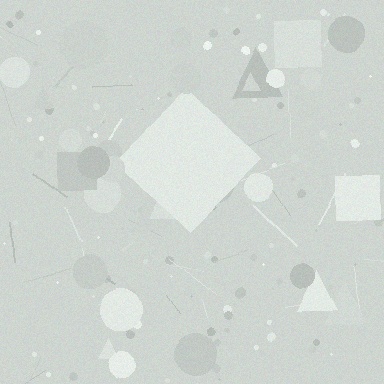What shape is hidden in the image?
A diamond is hidden in the image.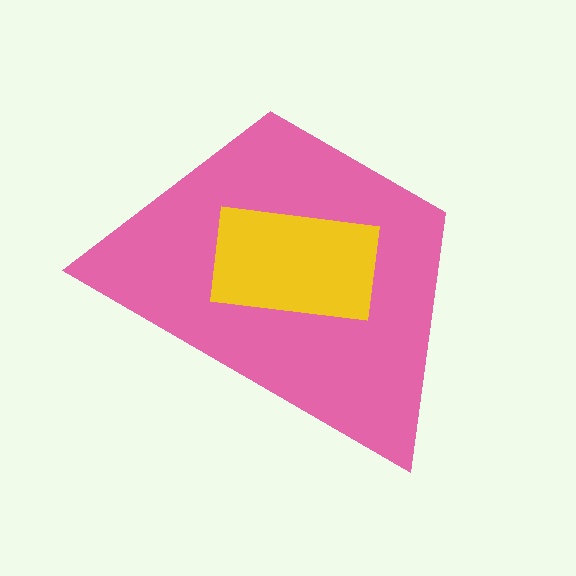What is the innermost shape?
The yellow rectangle.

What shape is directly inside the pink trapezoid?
The yellow rectangle.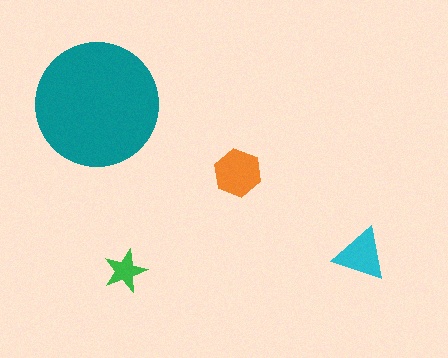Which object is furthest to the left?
The teal circle is leftmost.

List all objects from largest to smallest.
The teal circle, the orange hexagon, the cyan triangle, the green star.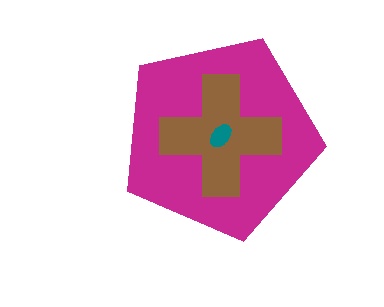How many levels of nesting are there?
3.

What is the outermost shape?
The magenta pentagon.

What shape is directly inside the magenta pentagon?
The brown cross.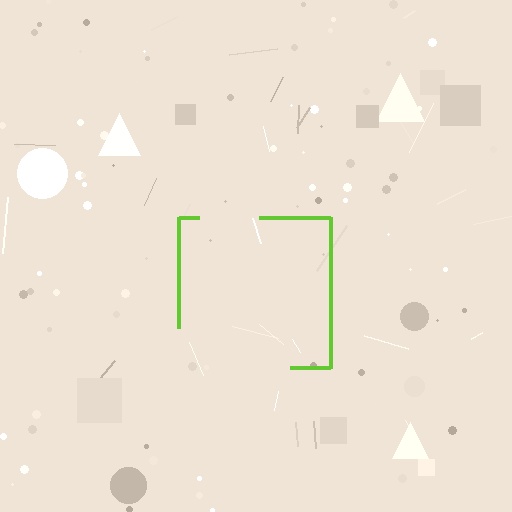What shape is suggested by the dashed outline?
The dashed outline suggests a square.